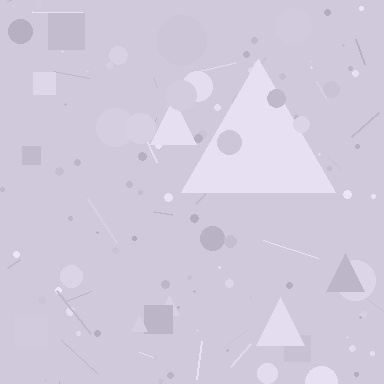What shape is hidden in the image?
A triangle is hidden in the image.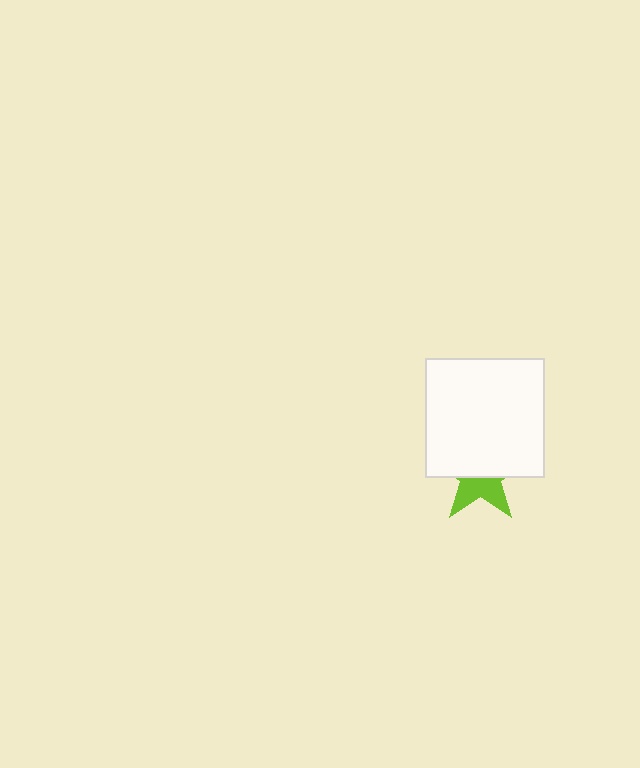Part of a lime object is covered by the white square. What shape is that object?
It is a star.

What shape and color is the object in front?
The object in front is a white square.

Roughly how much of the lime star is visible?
A small part of it is visible (roughly 43%).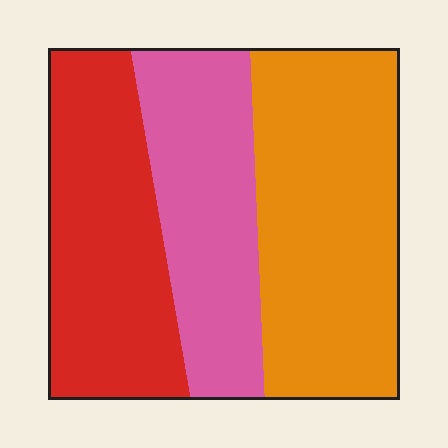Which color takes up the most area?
Orange, at roughly 40%.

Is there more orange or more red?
Orange.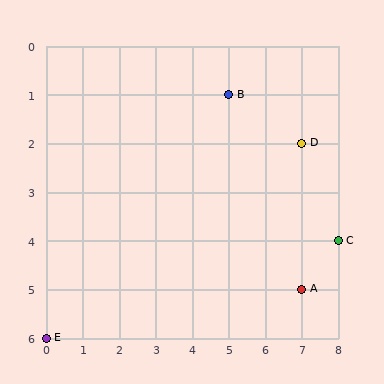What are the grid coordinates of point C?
Point C is at grid coordinates (8, 4).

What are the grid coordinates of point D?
Point D is at grid coordinates (7, 2).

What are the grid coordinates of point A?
Point A is at grid coordinates (7, 5).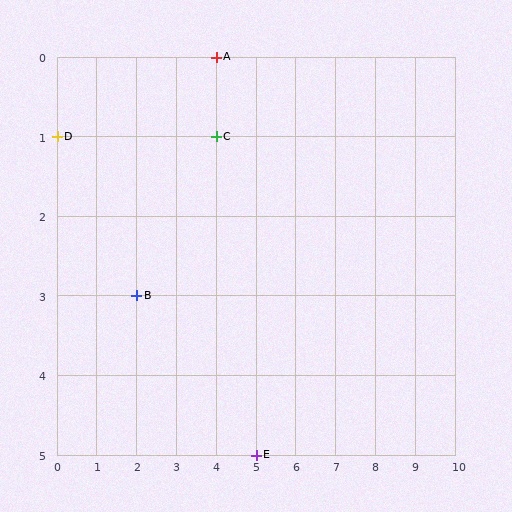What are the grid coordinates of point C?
Point C is at grid coordinates (4, 1).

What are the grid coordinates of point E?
Point E is at grid coordinates (5, 5).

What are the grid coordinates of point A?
Point A is at grid coordinates (4, 0).